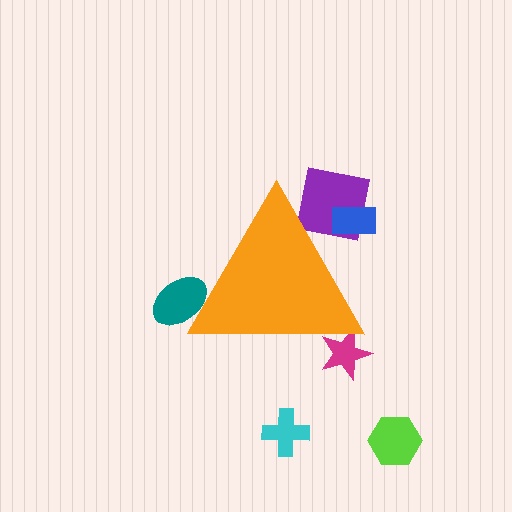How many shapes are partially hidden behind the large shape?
4 shapes are partially hidden.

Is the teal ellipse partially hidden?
Yes, the teal ellipse is partially hidden behind the orange triangle.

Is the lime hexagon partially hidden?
No, the lime hexagon is fully visible.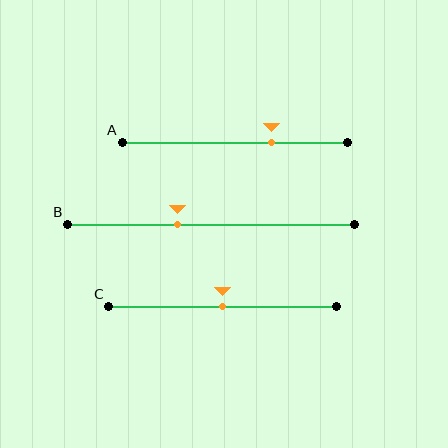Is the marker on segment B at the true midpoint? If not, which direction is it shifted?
No, the marker on segment B is shifted to the left by about 12% of the segment length.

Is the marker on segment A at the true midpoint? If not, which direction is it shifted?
No, the marker on segment A is shifted to the right by about 16% of the segment length.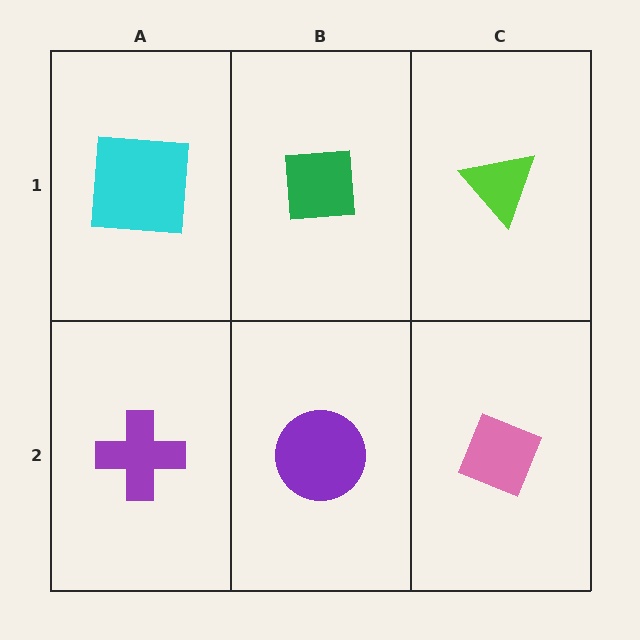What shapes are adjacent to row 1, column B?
A purple circle (row 2, column B), a cyan square (row 1, column A), a lime triangle (row 1, column C).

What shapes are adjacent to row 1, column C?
A pink diamond (row 2, column C), a green square (row 1, column B).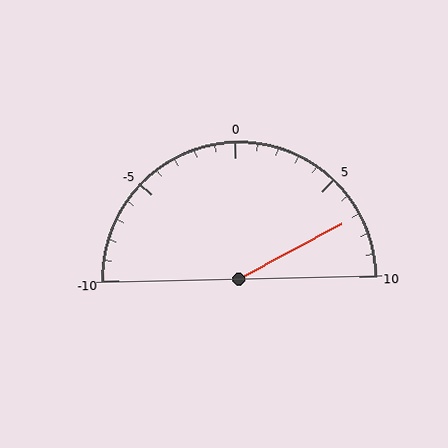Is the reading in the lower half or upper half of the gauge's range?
The reading is in the upper half of the range (-10 to 10).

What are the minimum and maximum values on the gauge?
The gauge ranges from -10 to 10.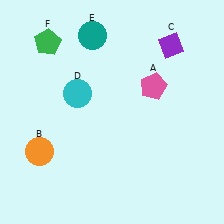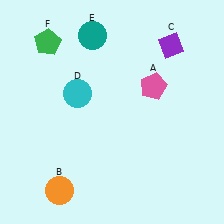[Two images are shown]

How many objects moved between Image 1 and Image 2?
1 object moved between the two images.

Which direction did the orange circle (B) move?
The orange circle (B) moved down.